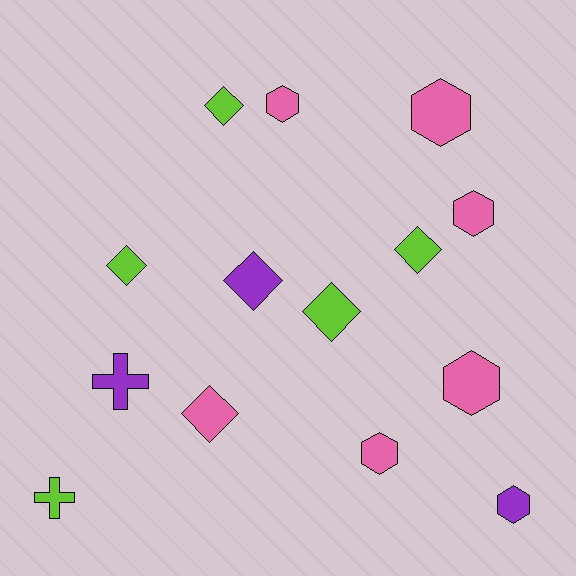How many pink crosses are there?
There are no pink crosses.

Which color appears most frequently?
Pink, with 6 objects.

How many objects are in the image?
There are 14 objects.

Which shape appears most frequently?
Hexagon, with 6 objects.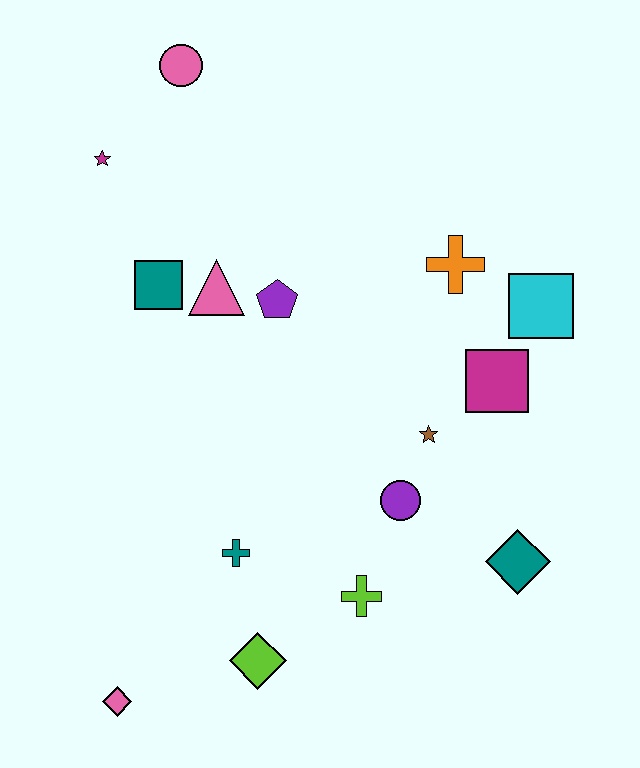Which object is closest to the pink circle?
The magenta star is closest to the pink circle.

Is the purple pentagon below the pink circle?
Yes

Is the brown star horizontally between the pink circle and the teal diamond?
Yes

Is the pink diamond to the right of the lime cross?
No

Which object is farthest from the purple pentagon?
The pink diamond is farthest from the purple pentagon.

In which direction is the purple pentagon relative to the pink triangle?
The purple pentagon is to the right of the pink triangle.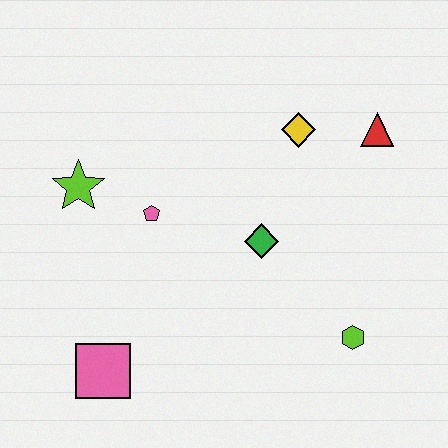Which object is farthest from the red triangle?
The pink square is farthest from the red triangle.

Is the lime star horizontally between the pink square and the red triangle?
No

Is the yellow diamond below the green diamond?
No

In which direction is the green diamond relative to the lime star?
The green diamond is to the right of the lime star.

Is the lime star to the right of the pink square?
No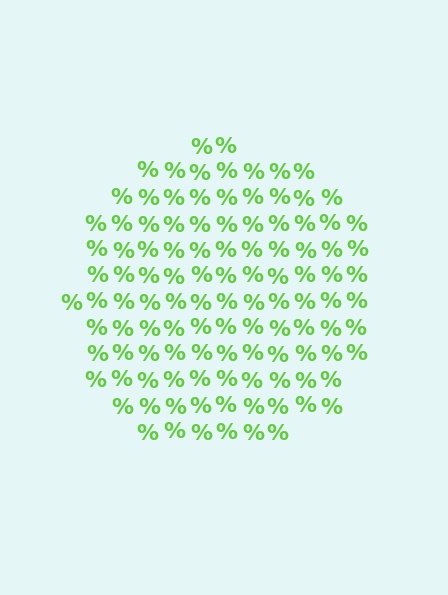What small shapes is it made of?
It is made of small percent signs.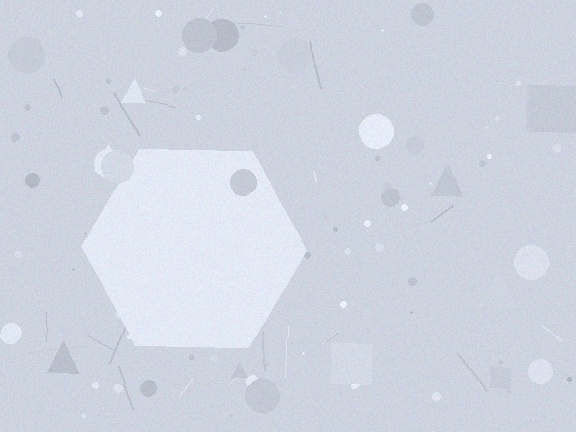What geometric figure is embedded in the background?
A hexagon is embedded in the background.